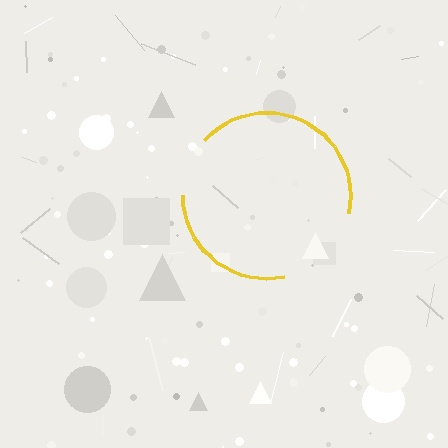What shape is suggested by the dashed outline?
The dashed outline suggests a circle.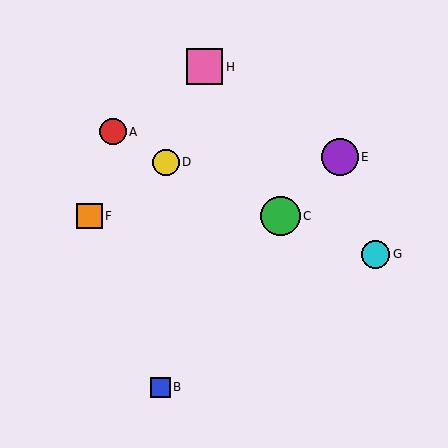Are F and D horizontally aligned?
No, F is at y≈216 and D is at y≈162.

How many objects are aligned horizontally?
2 objects (C, F) are aligned horizontally.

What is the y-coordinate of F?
Object F is at y≈216.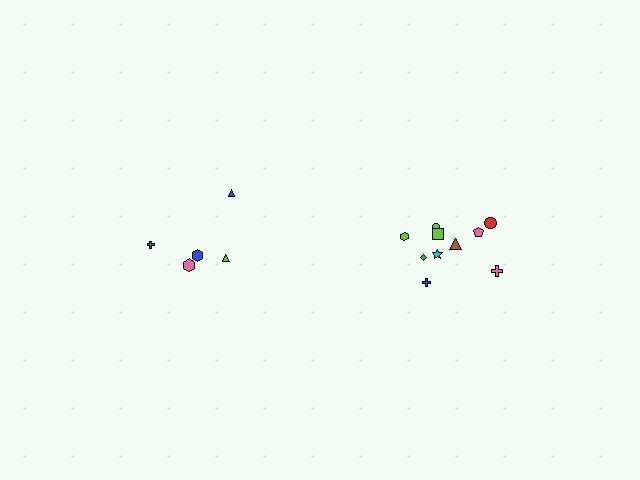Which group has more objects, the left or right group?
The right group.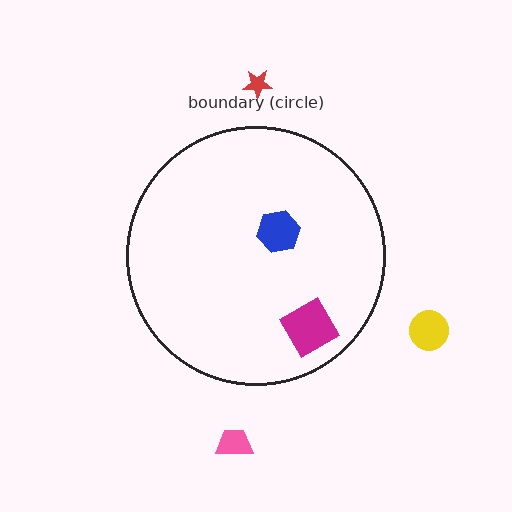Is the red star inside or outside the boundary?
Outside.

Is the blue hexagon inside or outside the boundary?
Inside.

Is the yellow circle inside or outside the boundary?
Outside.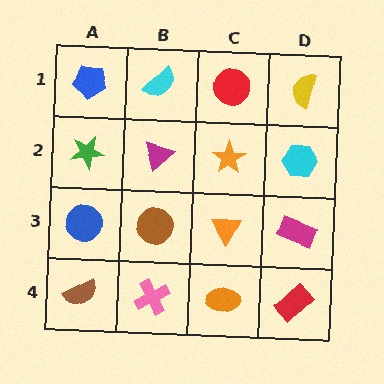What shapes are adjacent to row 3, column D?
A cyan hexagon (row 2, column D), a red rectangle (row 4, column D), an orange triangle (row 3, column C).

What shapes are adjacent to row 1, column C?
An orange star (row 2, column C), a cyan semicircle (row 1, column B), a yellow semicircle (row 1, column D).